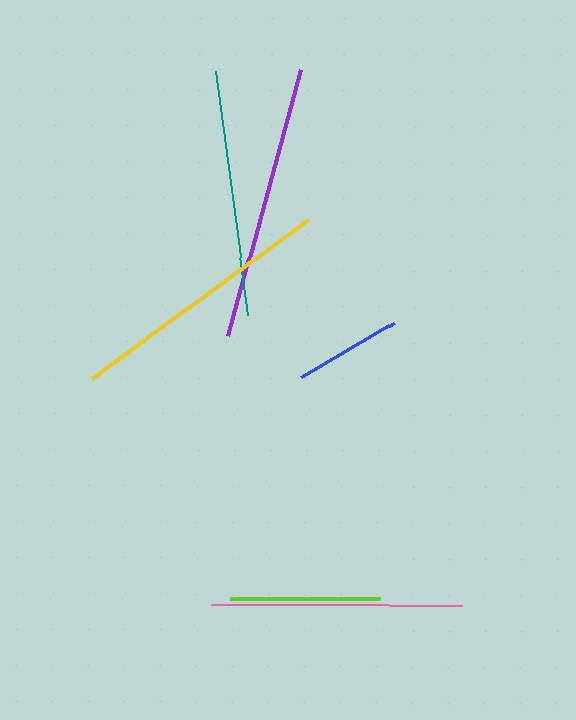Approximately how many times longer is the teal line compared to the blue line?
The teal line is approximately 2.3 times the length of the blue line.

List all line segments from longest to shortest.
From longest to shortest: purple, yellow, pink, teal, lime, blue.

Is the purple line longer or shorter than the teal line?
The purple line is longer than the teal line.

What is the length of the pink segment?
The pink segment is approximately 251 pixels long.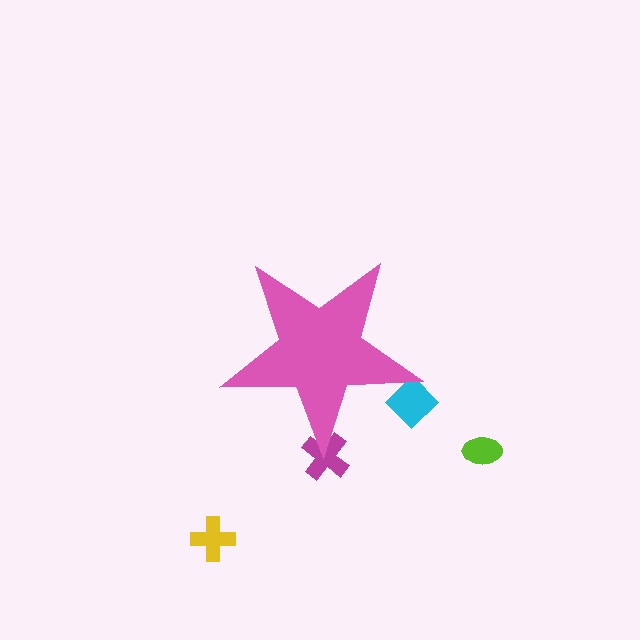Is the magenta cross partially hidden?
Yes, the magenta cross is partially hidden behind the pink star.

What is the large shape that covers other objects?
A pink star.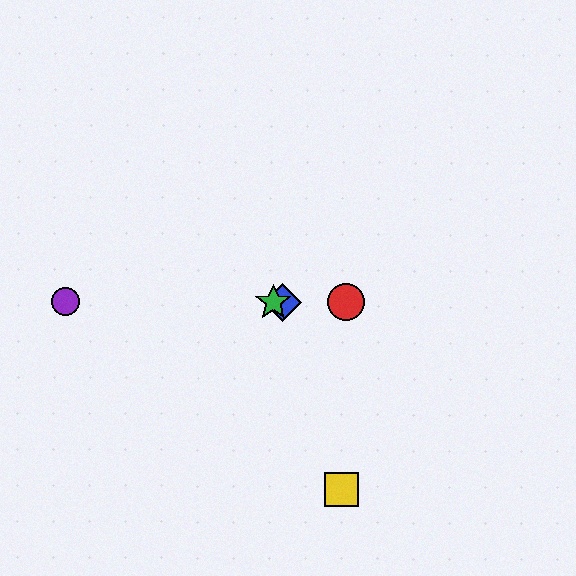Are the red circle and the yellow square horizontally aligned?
No, the red circle is at y≈303 and the yellow square is at y≈490.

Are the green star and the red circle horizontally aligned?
Yes, both are at y≈302.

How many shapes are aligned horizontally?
4 shapes (the red circle, the blue diamond, the green star, the purple circle) are aligned horizontally.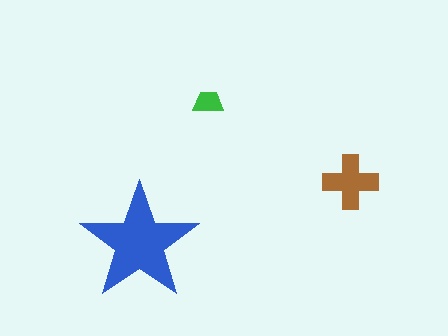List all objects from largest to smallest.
The blue star, the brown cross, the green trapezoid.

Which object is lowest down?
The blue star is bottommost.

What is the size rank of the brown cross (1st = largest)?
2nd.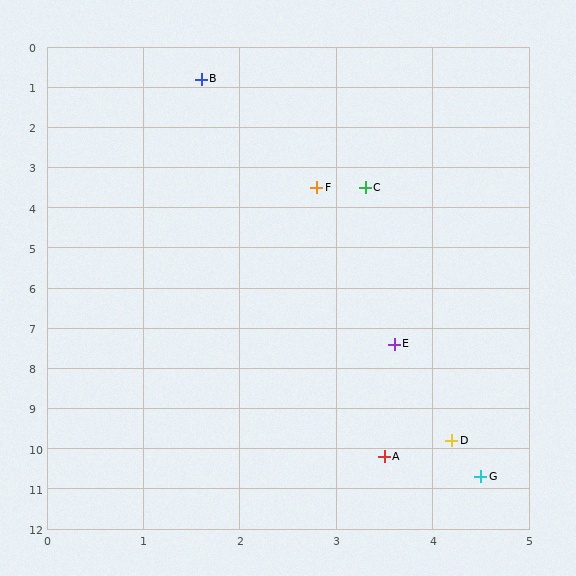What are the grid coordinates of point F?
Point F is at approximately (2.8, 3.5).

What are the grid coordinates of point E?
Point E is at approximately (3.6, 7.4).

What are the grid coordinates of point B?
Point B is at approximately (1.6, 0.8).